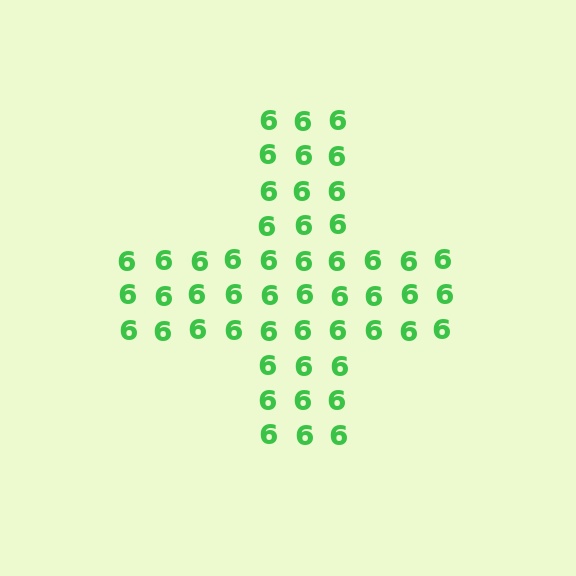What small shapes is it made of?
It is made of small digit 6's.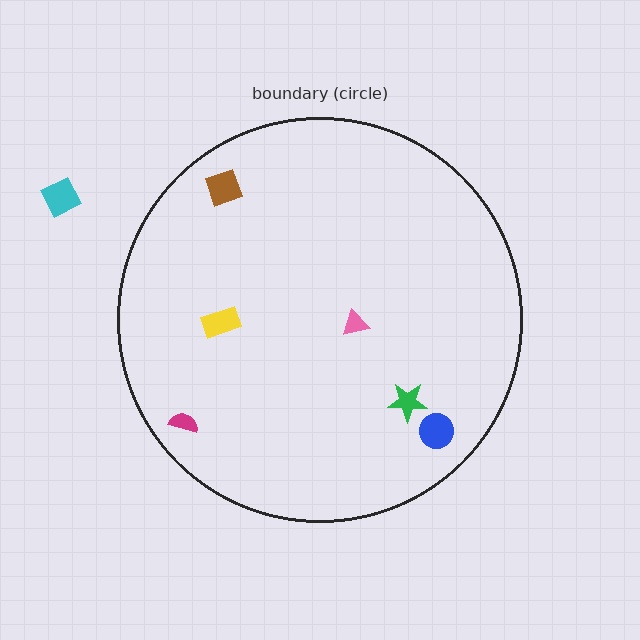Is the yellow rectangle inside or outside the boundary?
Inside.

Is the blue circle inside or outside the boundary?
Inside.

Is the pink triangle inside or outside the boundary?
Inside.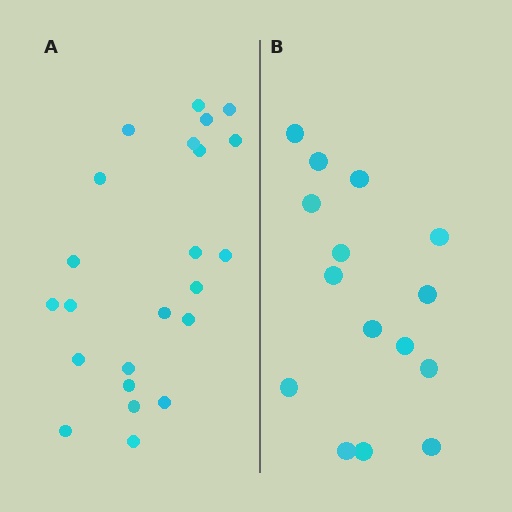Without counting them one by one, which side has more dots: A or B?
Region A (the left region) has more dots.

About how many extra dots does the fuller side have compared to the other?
Region A has roughly 8 or so more dots than region B.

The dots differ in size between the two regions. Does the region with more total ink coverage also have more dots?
No. Region B has more total ink coverage because its dots are larger, but region A actually contains more individual dots. Total area can be misleading — the number of items is what matters here.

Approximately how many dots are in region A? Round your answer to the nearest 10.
About 20 dots. (The exact count is 23, which rounds to 20.)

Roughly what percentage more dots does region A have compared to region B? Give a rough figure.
About 55% more.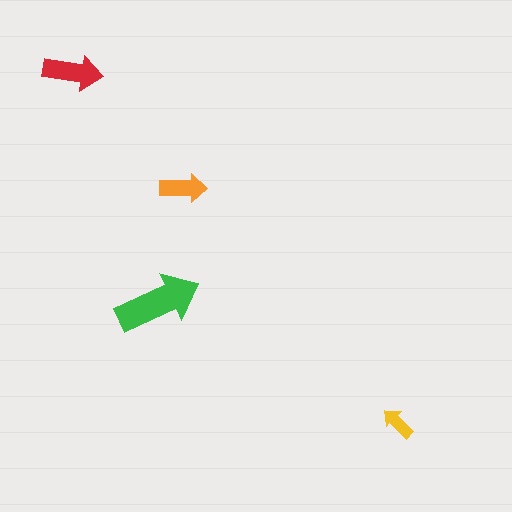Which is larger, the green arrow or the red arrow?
The green one.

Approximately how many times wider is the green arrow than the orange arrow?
About 2 times wider.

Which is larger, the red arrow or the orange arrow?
The red one.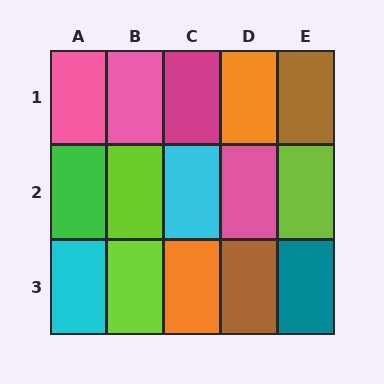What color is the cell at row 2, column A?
Green.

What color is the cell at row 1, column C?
Magenta.